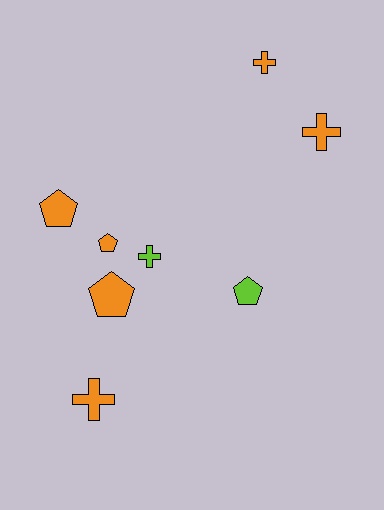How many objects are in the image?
There are 8 objects.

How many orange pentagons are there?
There are 3 orange pentagons.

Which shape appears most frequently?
Pentagon, with 4 objects.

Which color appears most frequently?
Orange, with 6 objects.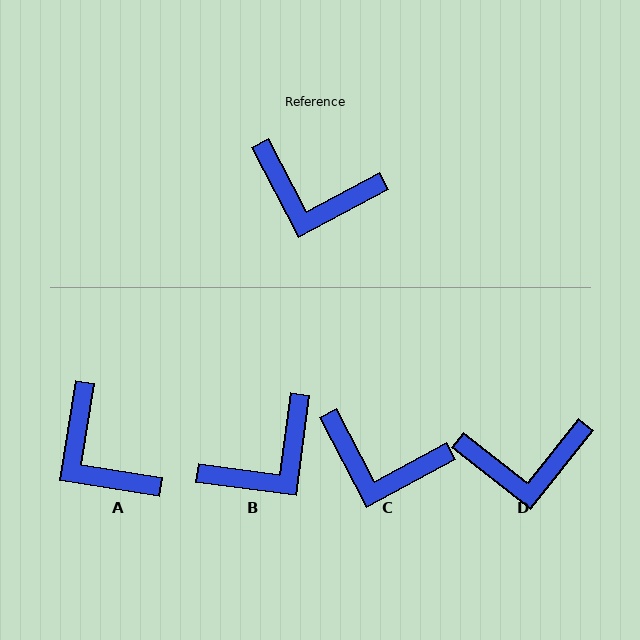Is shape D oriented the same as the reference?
No, it is off by about 24 degrees.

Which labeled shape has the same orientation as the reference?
C.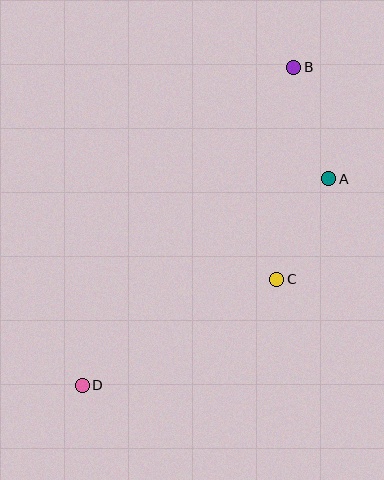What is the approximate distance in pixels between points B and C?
The distance between B and C is approximately 213 pixels.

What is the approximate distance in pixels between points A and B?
The distance between A and B is approximately 117 pixels.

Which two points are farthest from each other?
Points B and D are farthest from each other.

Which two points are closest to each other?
Points A and C are closest to each other.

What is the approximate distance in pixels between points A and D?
The distance between A and D is approximately 322 pixels.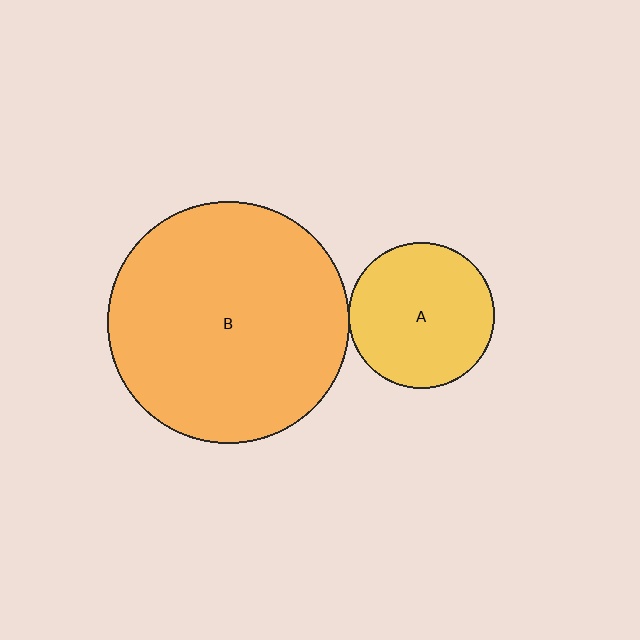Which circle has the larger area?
Circle B (orange).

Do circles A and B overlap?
Yes.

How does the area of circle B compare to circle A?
Approximately 2.8 times.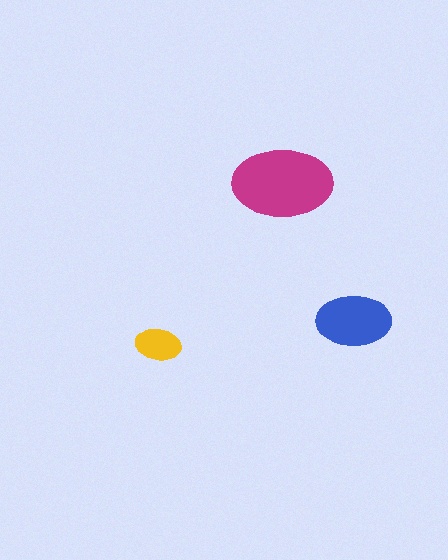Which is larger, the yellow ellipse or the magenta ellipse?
The magenta one.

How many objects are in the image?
There are 3 objects in the image.